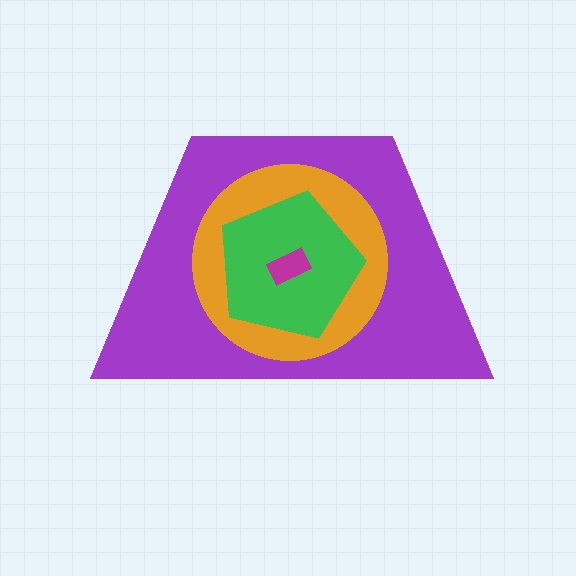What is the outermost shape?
The purple trapezoid.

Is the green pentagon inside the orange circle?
Yes.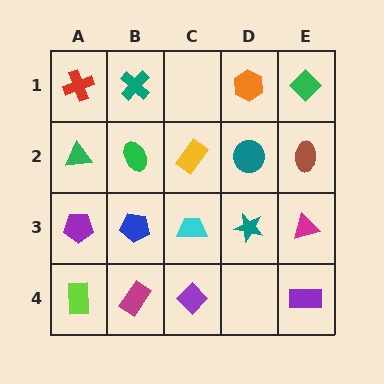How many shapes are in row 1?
4 shapes.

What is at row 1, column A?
A red cross.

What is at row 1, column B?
A teal cross.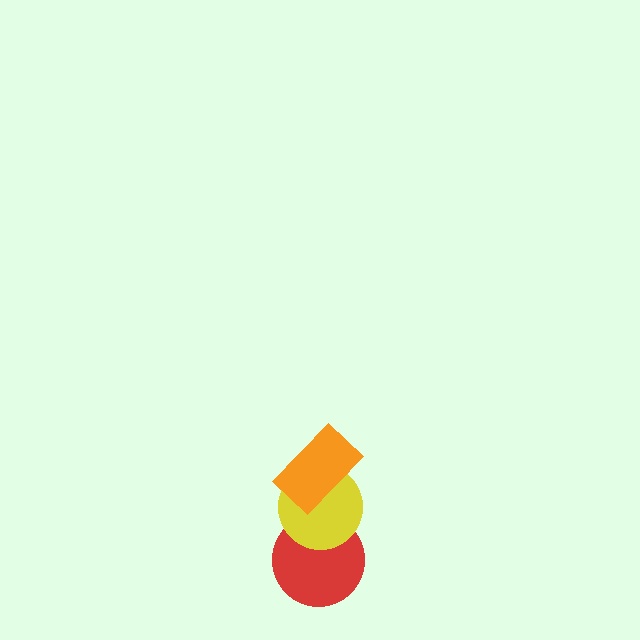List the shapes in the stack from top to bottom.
From top to bottom: the orange rectangle, the yellow circle, the red circle.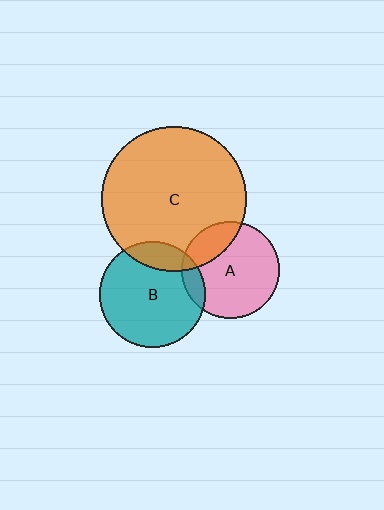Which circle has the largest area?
Circle C (orange).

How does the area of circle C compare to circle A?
Approximately 2.2 times.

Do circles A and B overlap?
Yes.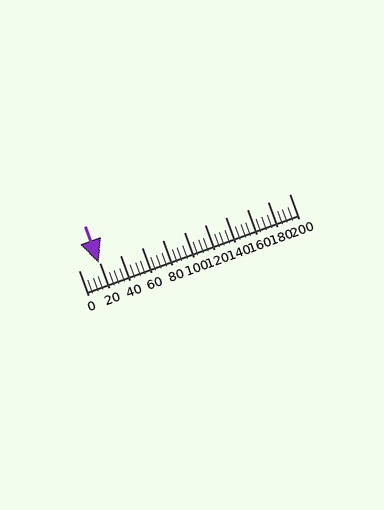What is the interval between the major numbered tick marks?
The major tick marks are spaced 20 units apart.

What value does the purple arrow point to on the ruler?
The purple arrow points to approximately 19.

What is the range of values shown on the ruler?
The ruler shows values from 0 to 200.